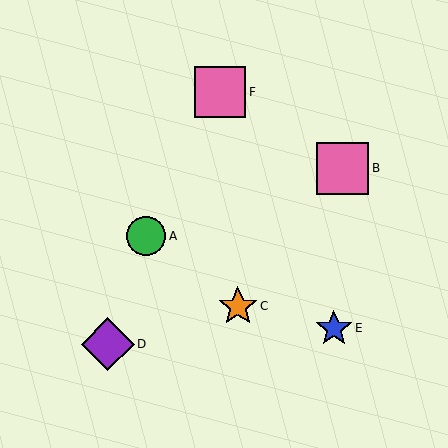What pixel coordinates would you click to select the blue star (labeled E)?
Click at (334, 329) to select the blue star E.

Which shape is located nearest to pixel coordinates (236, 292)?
The orange star (labeled C) at (238, 306) is nearest to that location.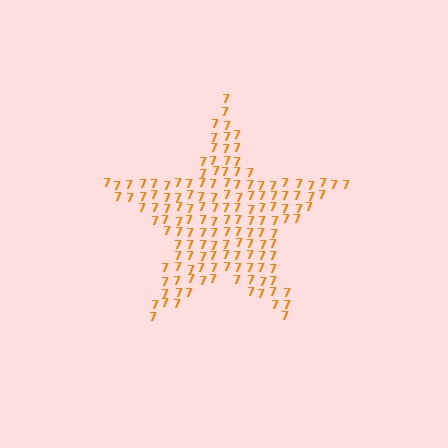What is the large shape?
The large shape is a star.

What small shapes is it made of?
It is made of small digit 7's.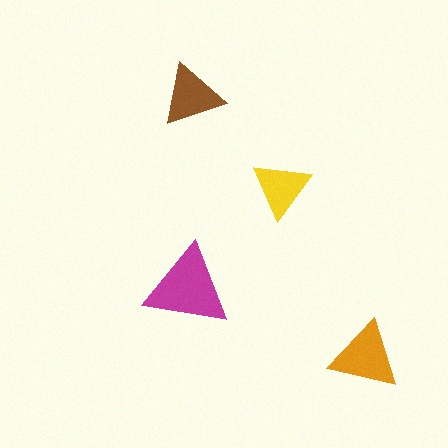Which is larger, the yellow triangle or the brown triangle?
The brown one.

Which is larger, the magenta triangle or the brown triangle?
The magenta one.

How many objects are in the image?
There are 4 objects in the image.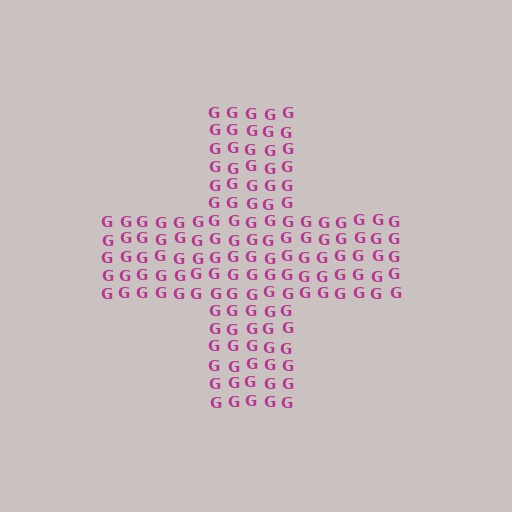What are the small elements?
The small elements are letter G's.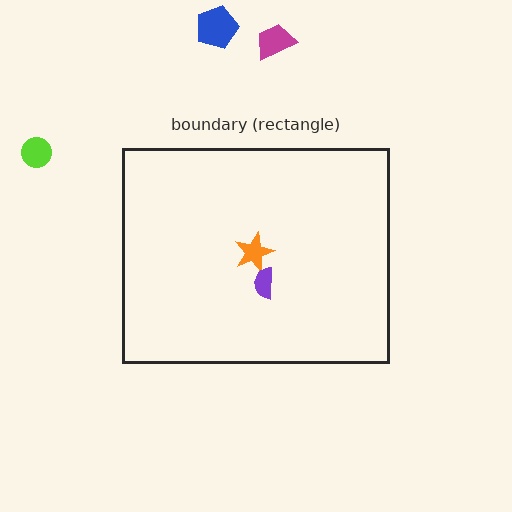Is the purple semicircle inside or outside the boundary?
Inside.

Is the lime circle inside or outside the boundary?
Outside.